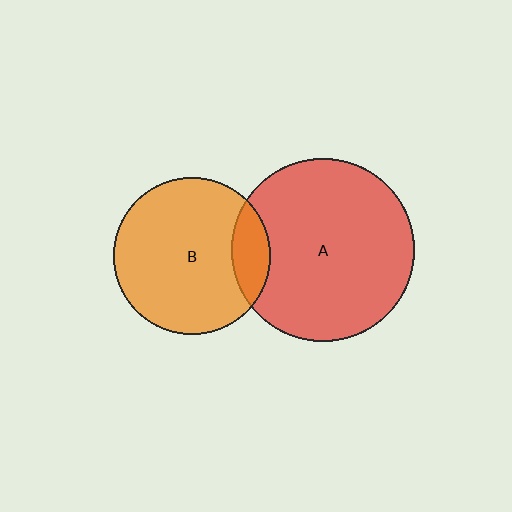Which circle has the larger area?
Circle A (red).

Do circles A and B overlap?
Yes.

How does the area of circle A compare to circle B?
Approximately 1.4 times.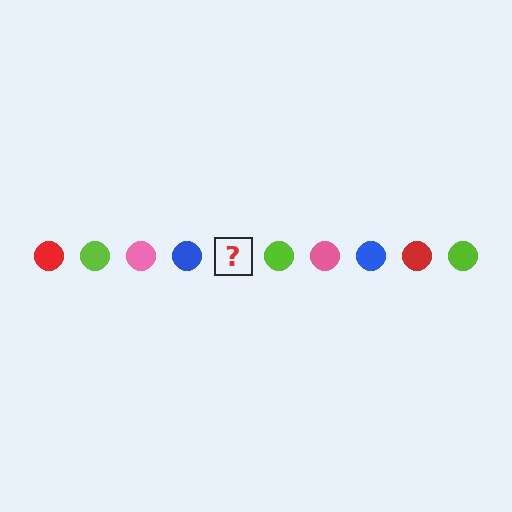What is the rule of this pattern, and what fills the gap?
The rule is that the pattern cycles through red, lime, pink, blue circles. The gap should be filled with a red circle.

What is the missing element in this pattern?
The missing element is a red circle.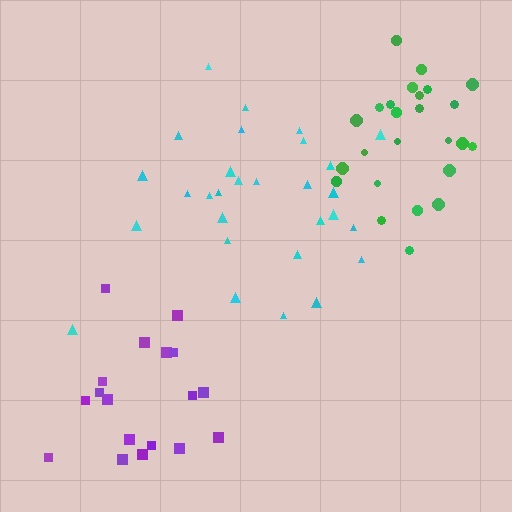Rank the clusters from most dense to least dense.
green, purple, cyan.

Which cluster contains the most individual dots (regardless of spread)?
Cyan (29).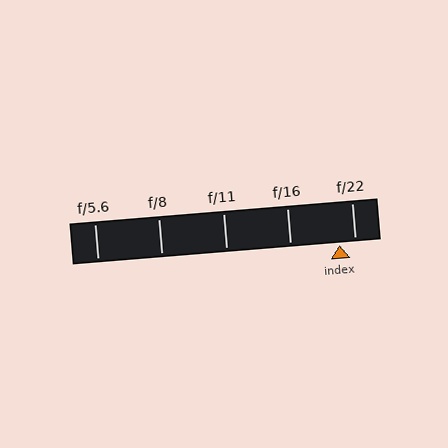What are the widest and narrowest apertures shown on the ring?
The widest aperture shown is f/5.6 and the narrowest is f/22.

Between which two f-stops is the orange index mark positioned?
The index mark is between f/16 and f/22.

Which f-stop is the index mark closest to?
The index mark is closest to f/22.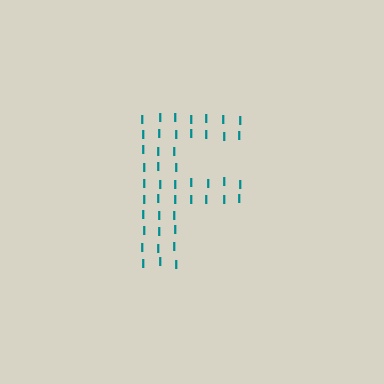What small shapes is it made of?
It is made of small letter I's.